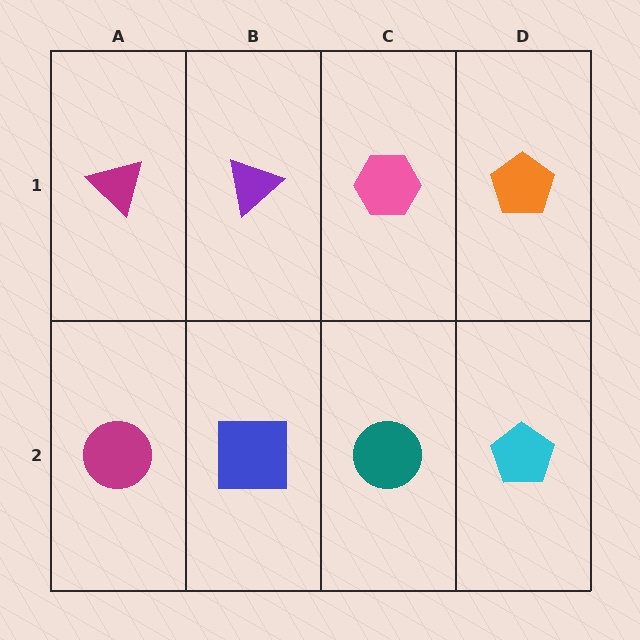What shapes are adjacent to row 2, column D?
An orange pentagon (row 1, column D), a teal circle (row 2, column C).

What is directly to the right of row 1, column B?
A pink hexagon.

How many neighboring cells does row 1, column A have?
2.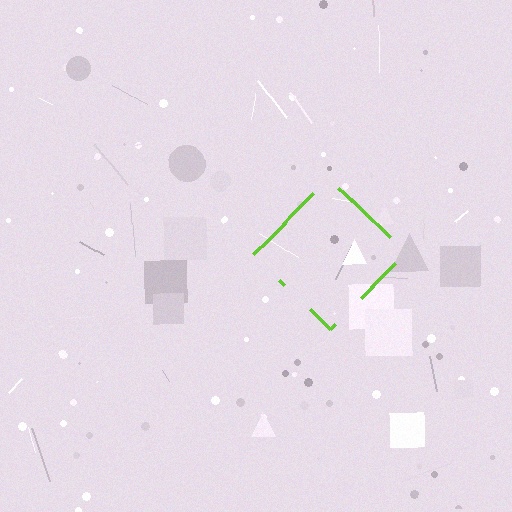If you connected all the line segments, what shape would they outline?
They would outline a diamond.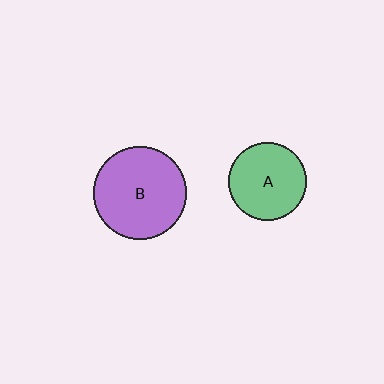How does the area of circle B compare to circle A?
Approximately 1.4 times.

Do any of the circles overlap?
No, none of the circles overlap.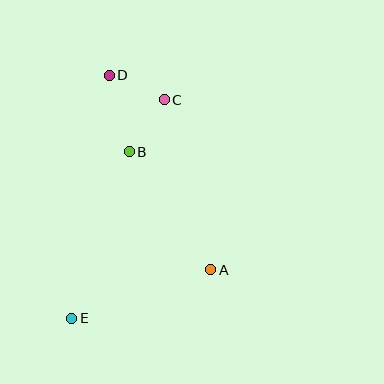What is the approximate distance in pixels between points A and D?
The distance between A and D is approximately 220 pixels.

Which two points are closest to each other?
Points C and D are closest to each other.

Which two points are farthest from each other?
Points D and E are farthest from each other.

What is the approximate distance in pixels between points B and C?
The distance between B and C is approximately 63 pixels.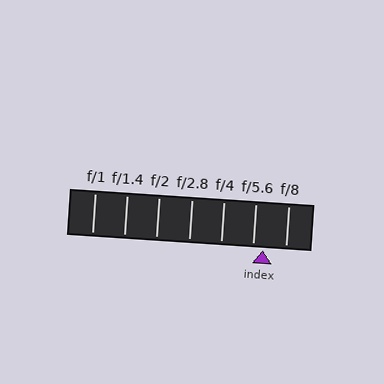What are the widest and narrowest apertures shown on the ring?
The widest aperture shown is f/1 and the narrowest is f/8.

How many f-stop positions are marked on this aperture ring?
There are 7 f-stop positions marked.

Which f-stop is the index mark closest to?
The index mark is closest to f/5.6.